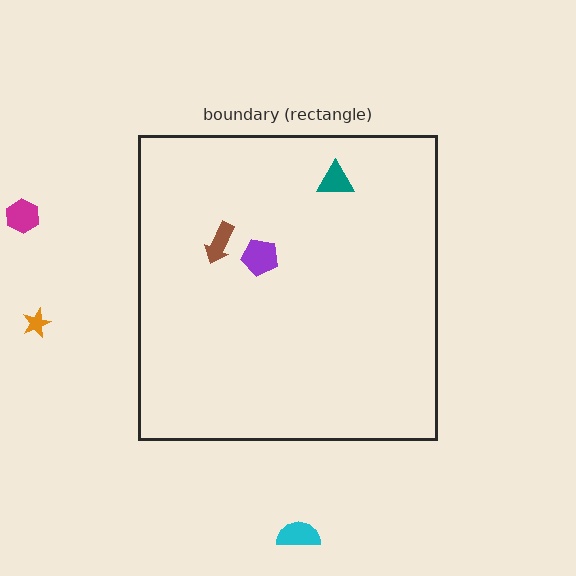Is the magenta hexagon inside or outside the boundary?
Outside.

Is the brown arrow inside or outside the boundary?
Inside.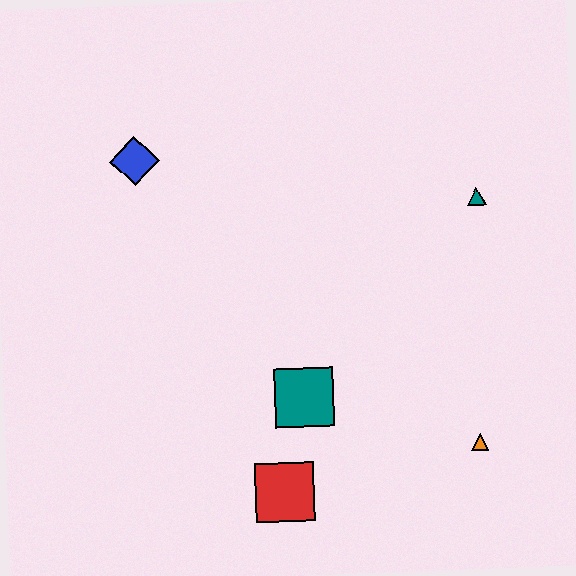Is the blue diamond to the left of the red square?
Yes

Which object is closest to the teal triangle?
The orange triangle is closest to the teal triangle.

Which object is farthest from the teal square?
The blue diamond is farthest from the teal square.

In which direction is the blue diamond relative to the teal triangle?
The blue diamond is to the left of the teal triangle.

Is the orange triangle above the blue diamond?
No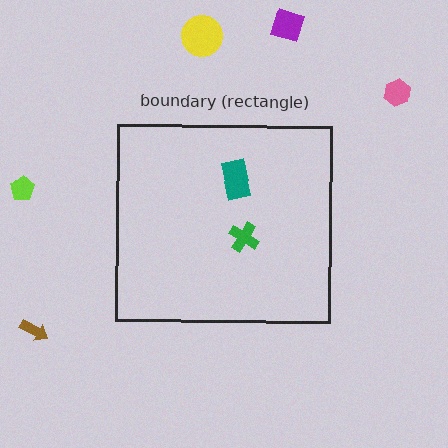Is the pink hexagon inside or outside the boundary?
Outside.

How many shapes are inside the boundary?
2 inside, 5 outside.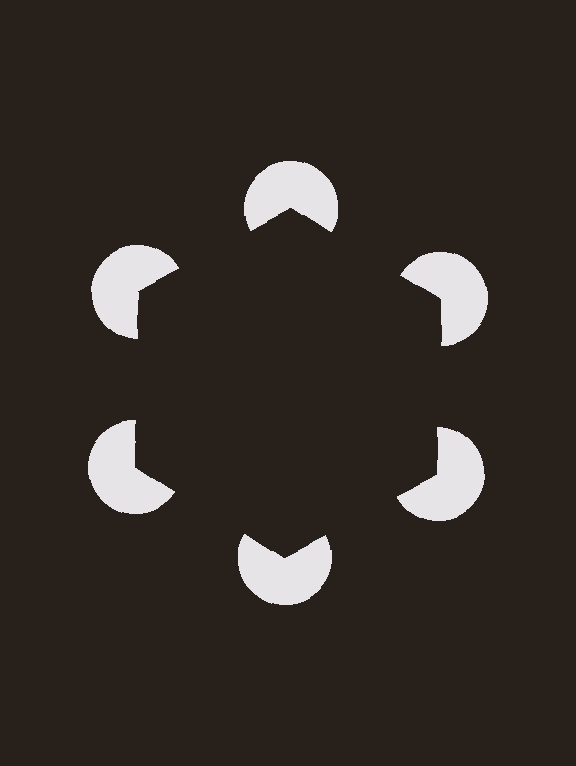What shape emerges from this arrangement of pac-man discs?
An illusory hexagon — its edges are inferred from the aligned wedge cuts in the pac-man discs, not physically drawn.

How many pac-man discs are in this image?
There are 6 — one at each vertex of the illusory hexagon.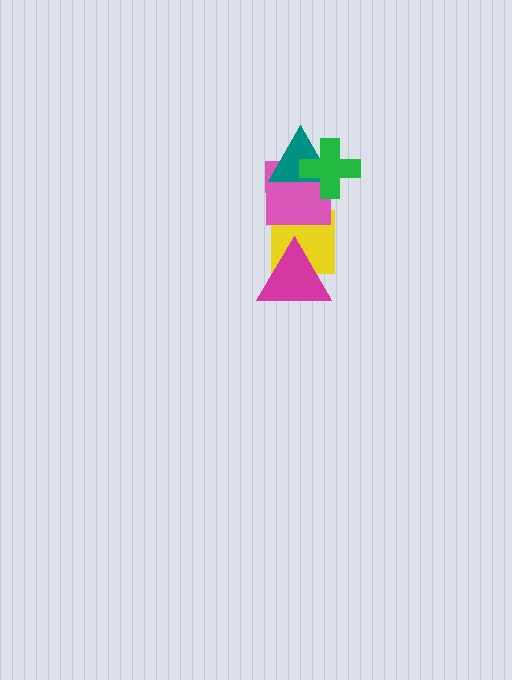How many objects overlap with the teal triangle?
2 objects overlap with the teal triangle.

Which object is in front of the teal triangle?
The green cross is in front of the teal triangle.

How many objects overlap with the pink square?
3 objects overlap with the pink square.